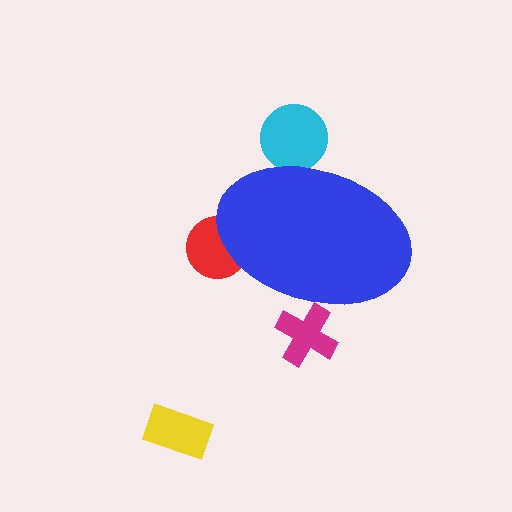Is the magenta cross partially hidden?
Yes, the magenta cross is partially hidden behind the blue ellipse.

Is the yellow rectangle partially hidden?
No, the yellow rectangle is fully visible.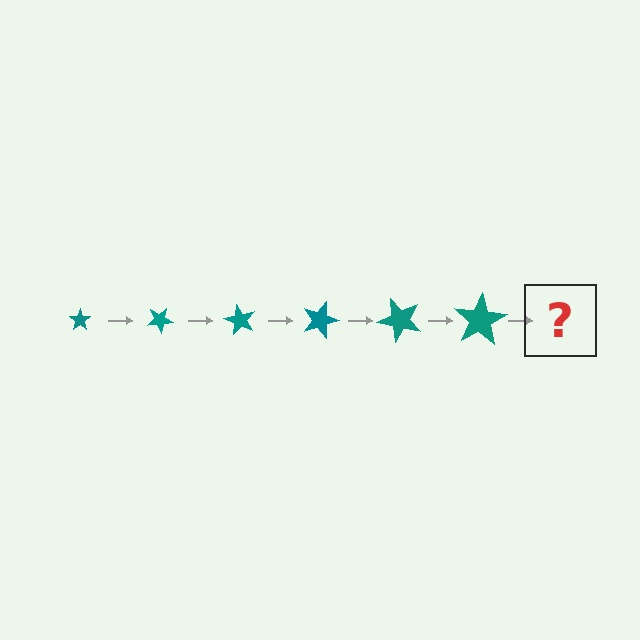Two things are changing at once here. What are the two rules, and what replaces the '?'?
The two rules are that the star grows larger each step and it rotates 30 degrees each step. The '?' should be a star, larger than the previous one and rotated 180 degrees from the start.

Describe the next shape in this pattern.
It should be a star, larger than the previous one and rotated 180 degrees from the start.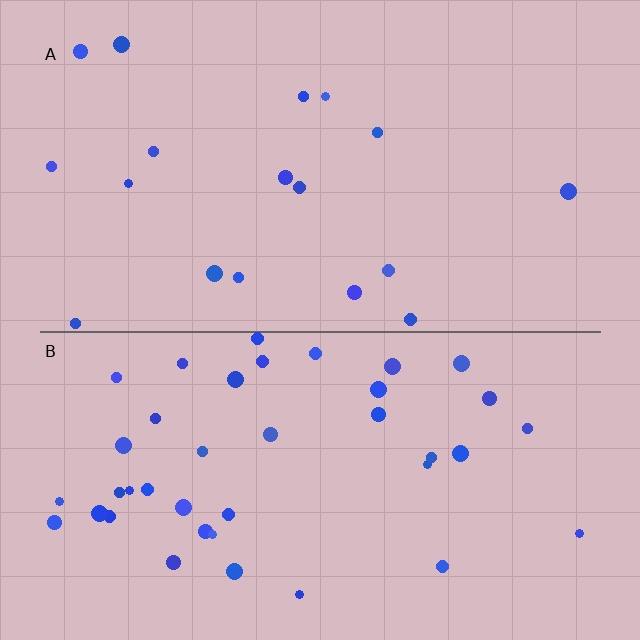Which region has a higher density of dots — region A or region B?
B (the bottom).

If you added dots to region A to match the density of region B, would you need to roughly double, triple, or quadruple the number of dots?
Approximately double.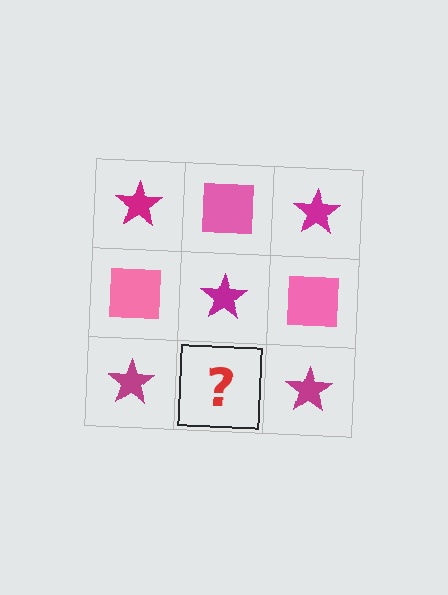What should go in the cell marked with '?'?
The missing cell should contain a pink square.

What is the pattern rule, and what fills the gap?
The rule is that it alternates magenta star and pink square in a checkerboard pattern. The gap should be filled with a pink square.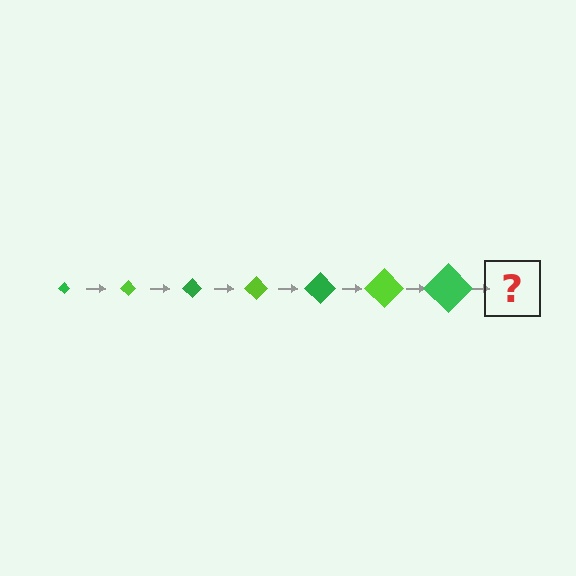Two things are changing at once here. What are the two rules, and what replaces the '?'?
The two rules are that the diamond grows larger each step and the color cycles through green and lime. The '?' should be a lime diamond, larger than the previous one.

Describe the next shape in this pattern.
It should be a lime diamond, larger than the previous one.